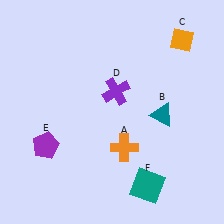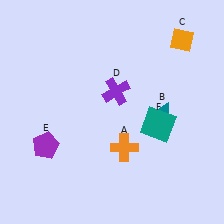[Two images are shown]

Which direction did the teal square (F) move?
The teal square (F) moved up.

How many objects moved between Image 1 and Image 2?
1 object moved between the two images.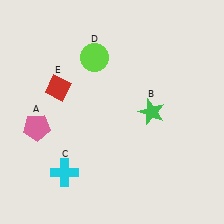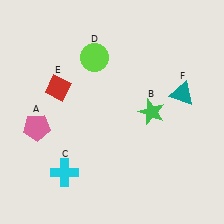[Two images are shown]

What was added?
A teal triangle (F) was added in Image 2.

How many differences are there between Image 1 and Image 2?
There is 1 difference between the two images.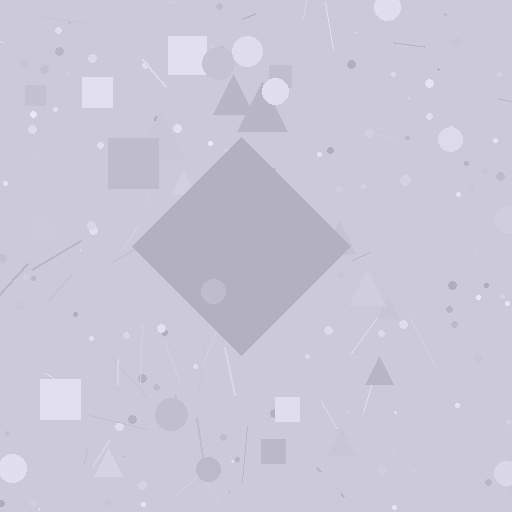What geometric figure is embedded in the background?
A diamond is embedded in the background.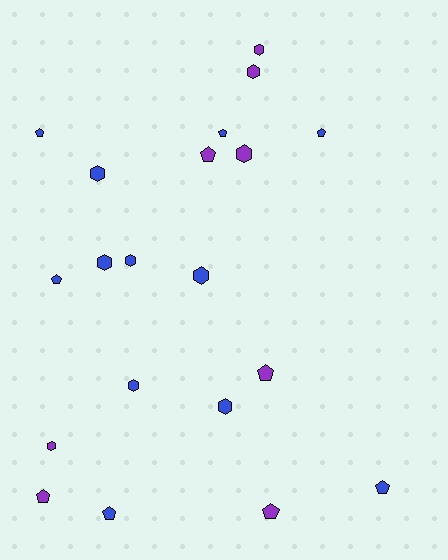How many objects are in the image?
There are 20 objects.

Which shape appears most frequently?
Hexagon, with 10 objects.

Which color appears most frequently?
Blue, with 12 objects.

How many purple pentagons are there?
There are 4 purple pentagons.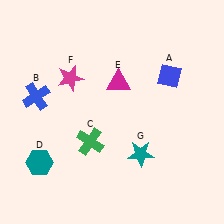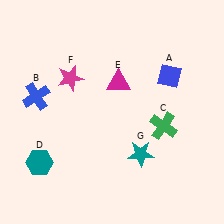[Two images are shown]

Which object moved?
The green cross (C) moved right.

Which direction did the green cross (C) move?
The green cross (C) moved right.